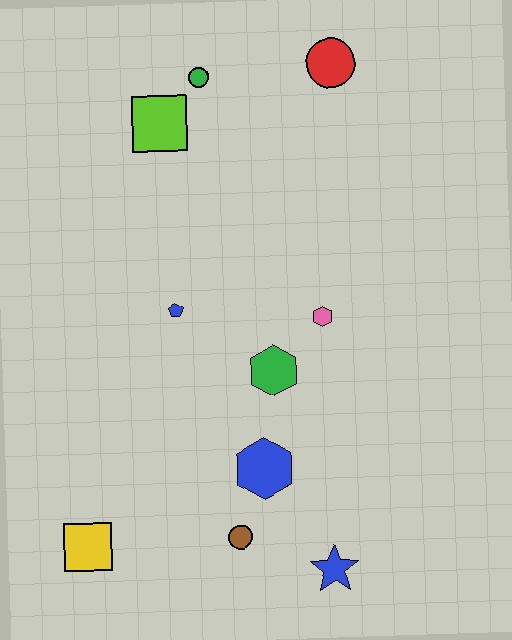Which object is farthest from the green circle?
The blue star is farthest from the green circle.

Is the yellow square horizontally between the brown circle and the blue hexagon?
No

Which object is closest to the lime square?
The green circle is closest to the lime square.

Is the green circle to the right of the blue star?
No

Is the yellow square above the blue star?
Yes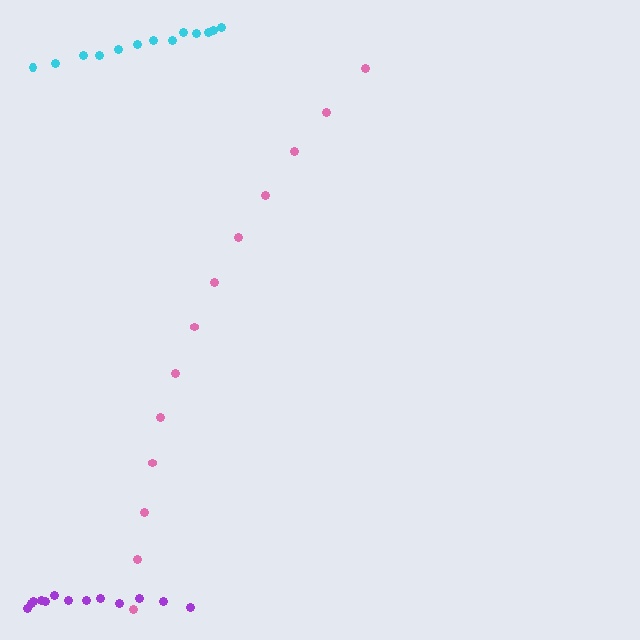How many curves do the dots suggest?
There are 3 distinct paths.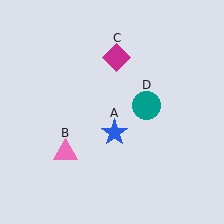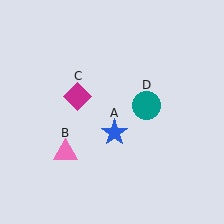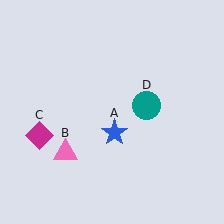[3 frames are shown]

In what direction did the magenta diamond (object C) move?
The magenta diamond (object C) moved down and to the left.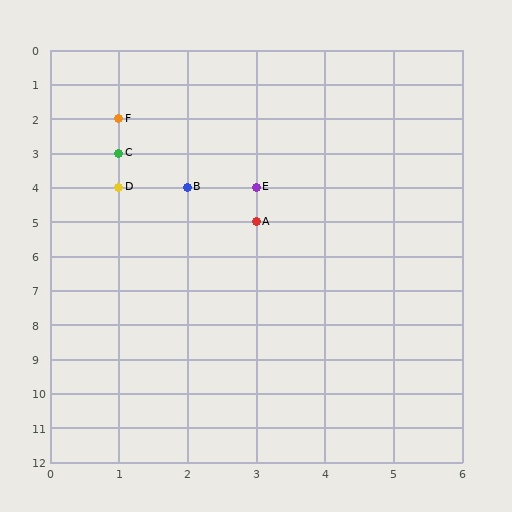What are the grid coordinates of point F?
Point F is at grid coordinates (1, 2).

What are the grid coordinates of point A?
Point A is at grid coordinates (3, 5).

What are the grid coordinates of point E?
Point E is at grid coordinates (3, 4).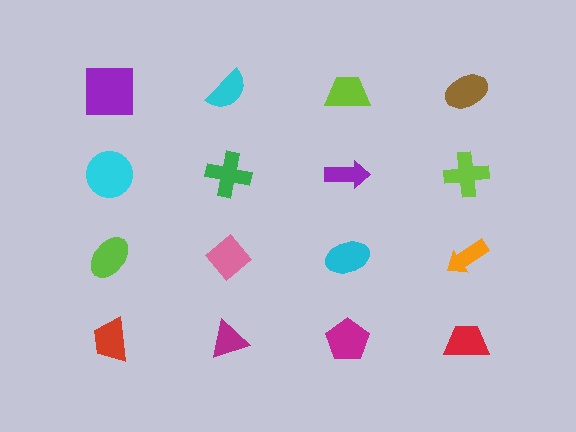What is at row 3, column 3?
A cyan ellipse.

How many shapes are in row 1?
4 shapes.